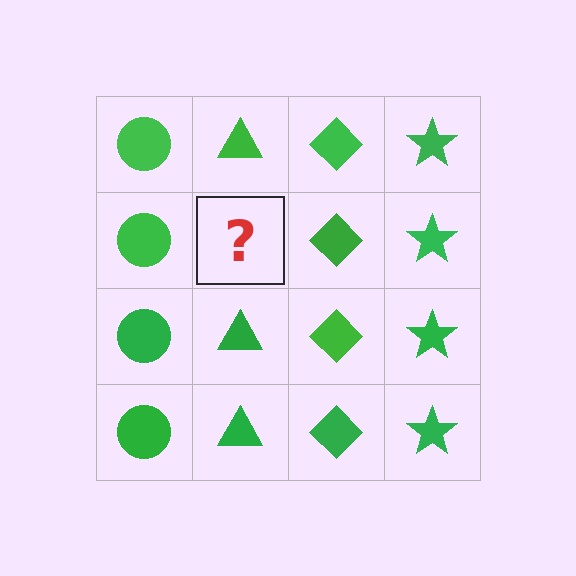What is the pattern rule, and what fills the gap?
The rule is that each column has a consistent shape. The gap should be filled with a green triangle.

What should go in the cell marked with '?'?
The missing cell should contain a green triangle.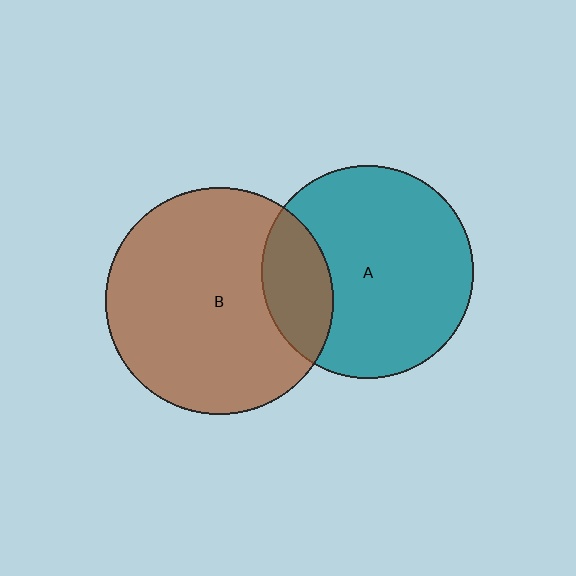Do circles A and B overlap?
Yes.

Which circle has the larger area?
Circle B (brown).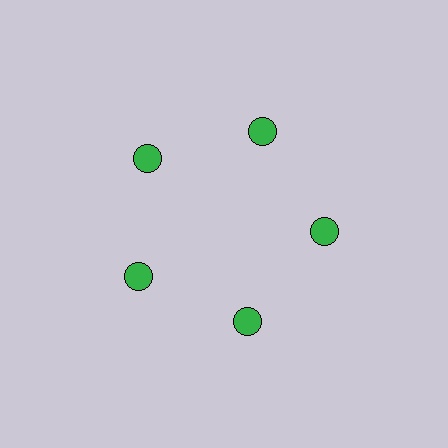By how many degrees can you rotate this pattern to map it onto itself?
The pattern maps onto itself every 72 degrees of rotation.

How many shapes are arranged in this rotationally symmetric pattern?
There are 5 shapes, arranged in 5 groups of 1.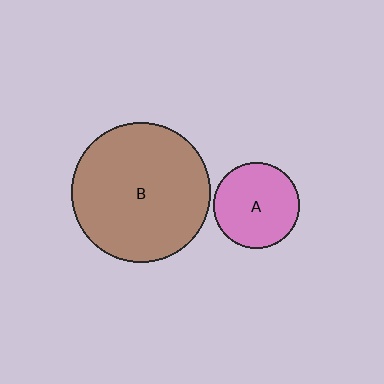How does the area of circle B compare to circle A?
Approximately 2.7 times.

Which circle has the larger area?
Circle B (brown).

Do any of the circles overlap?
No, none of the circles overlap.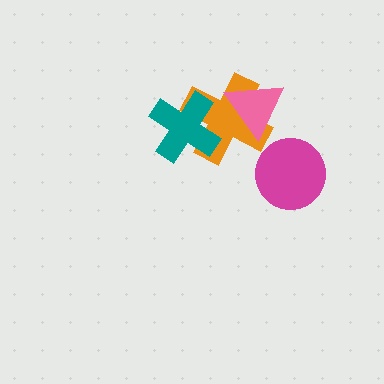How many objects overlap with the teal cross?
1 object overlaps with the teal cross.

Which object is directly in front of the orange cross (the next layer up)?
The teal cross is directly in front of the orange cross.